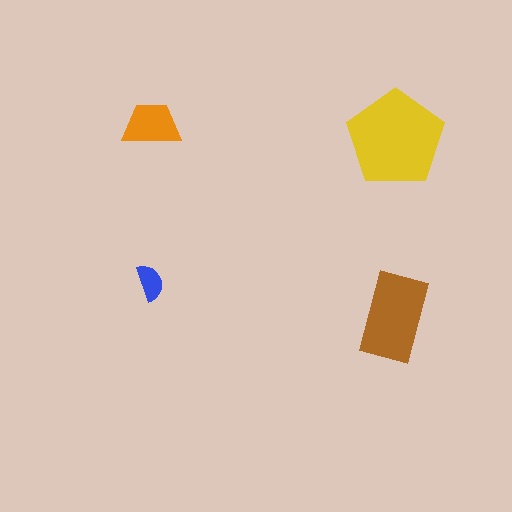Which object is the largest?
The yellow pentagon.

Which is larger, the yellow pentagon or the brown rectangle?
The yellow pentagon.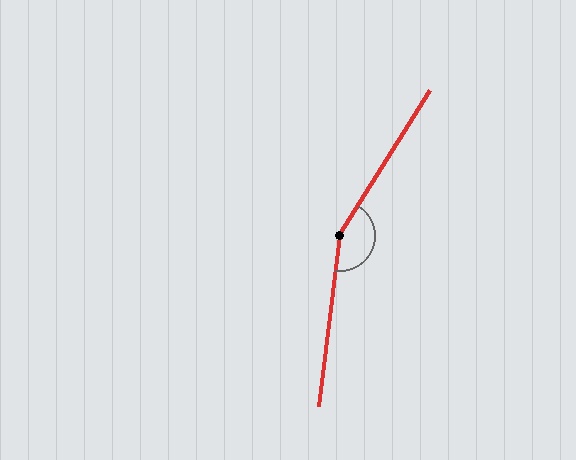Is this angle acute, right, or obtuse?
It is obtuse.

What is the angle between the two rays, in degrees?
Approximately 155 degrees.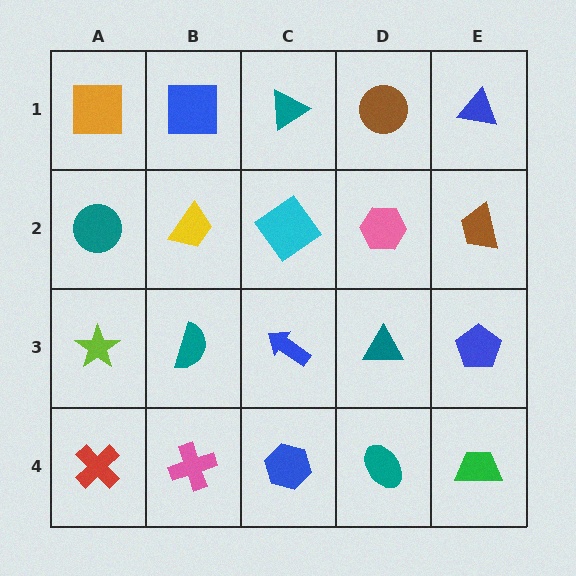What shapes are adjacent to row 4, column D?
A teal triangle (row 3, column D), a blue hexagon (row 4, column C), a green trapezoid (row 4, column E).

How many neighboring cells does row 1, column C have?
3.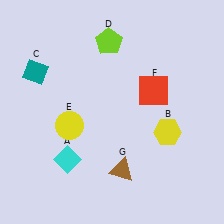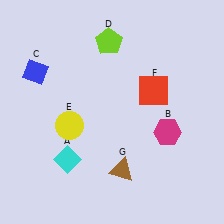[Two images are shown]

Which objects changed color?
B changed from yellow to magenta. C changed from teal to blue.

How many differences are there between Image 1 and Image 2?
There are 2 differences between the two images.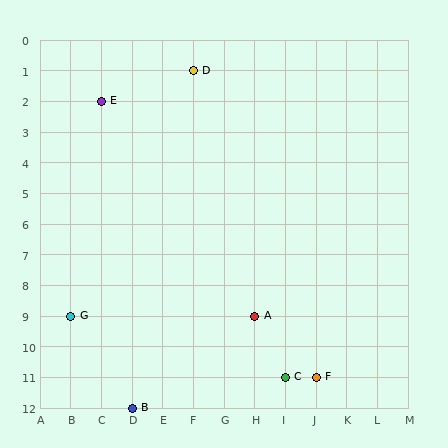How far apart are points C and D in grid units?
Points C and D are 3 columns and 10 rows apart (about 10.4 grid units diagonally).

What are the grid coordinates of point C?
Point C is at grid coordinates (I, 11).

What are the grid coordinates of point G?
Point G is at grid coordinates (B, 9).